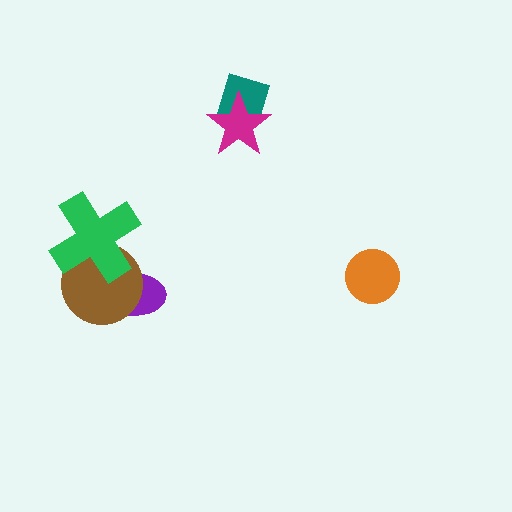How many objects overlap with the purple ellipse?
2 objects overlap with the purple ellipse.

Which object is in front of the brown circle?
The green cross is in front of the brown circle.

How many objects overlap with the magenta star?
1 object overlaps with the magenta star.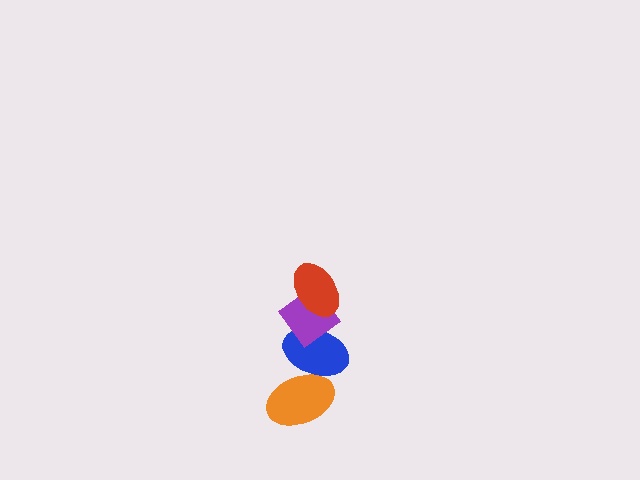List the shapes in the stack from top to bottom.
From top to bottom: the red ellipse, the purple diamond, the blue ellipse, the orange ellipse.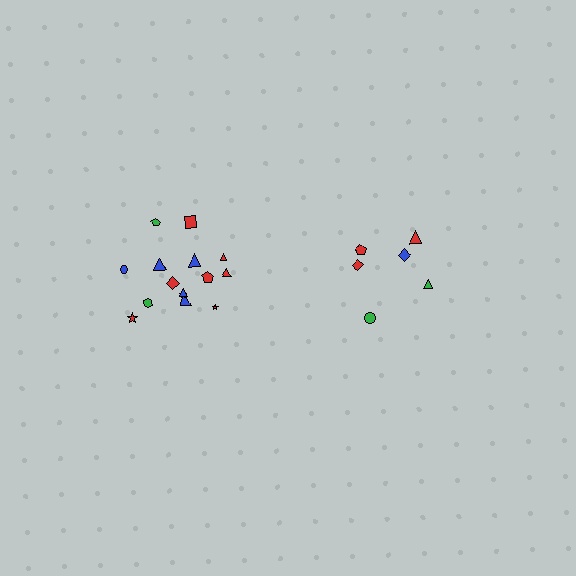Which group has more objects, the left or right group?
The left group.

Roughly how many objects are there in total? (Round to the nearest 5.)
Roughly 20 objects in total.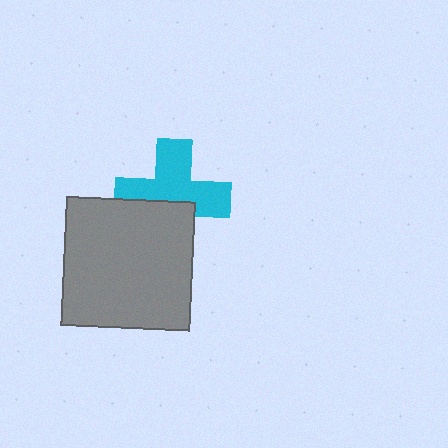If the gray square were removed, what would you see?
You would see the complete cyan cross.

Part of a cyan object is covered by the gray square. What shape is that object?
It is a cross.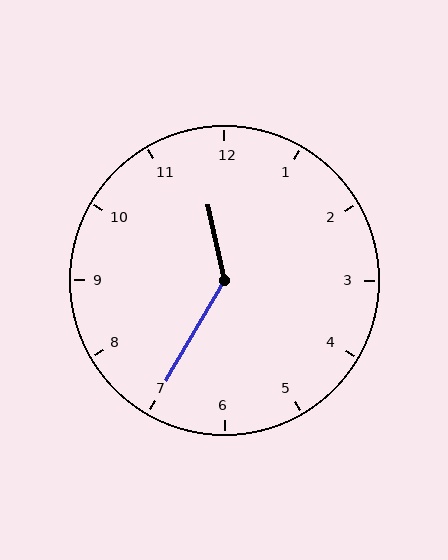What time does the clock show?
11:35.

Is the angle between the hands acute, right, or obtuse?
It is obtuse.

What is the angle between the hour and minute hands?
Approximately 138 degrees.